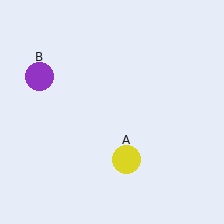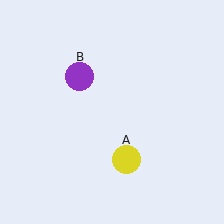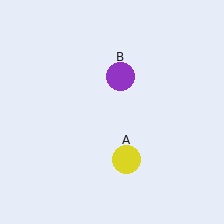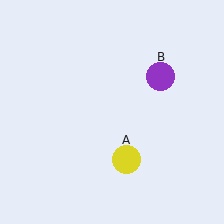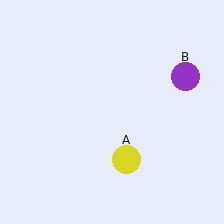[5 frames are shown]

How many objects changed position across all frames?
1 object changed position: purple circle (object B).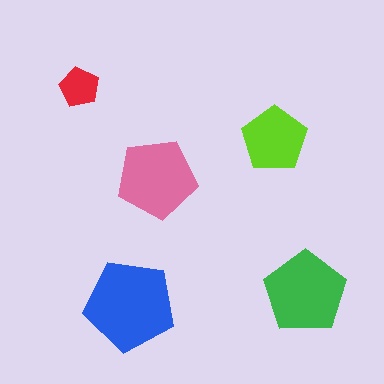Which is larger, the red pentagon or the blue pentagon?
The blue one.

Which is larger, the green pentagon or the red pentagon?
The green one.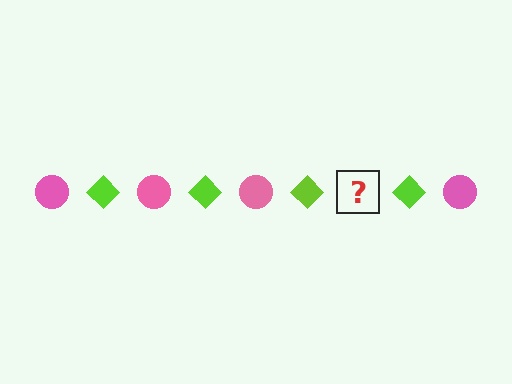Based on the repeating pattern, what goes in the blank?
The blank should be a pink circle.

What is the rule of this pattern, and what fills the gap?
The rule is that the pattern alternates between pink circle and lime diamond. The gap should be filled with a pink circle.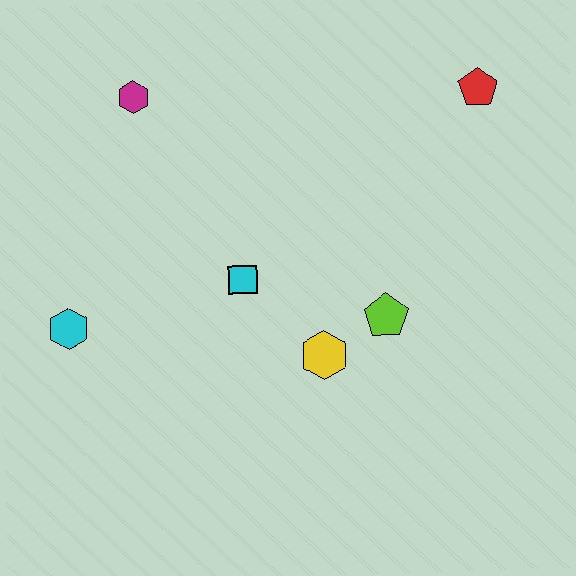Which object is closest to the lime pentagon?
The yellow hexagon is closest to the lime pentagon.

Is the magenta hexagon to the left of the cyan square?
Yes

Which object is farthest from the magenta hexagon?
The red pentagon is farthest from the magenta hexagon.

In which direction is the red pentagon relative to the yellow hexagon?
The red pentagon is above the yellow hexagon.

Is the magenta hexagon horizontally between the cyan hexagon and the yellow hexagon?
Yes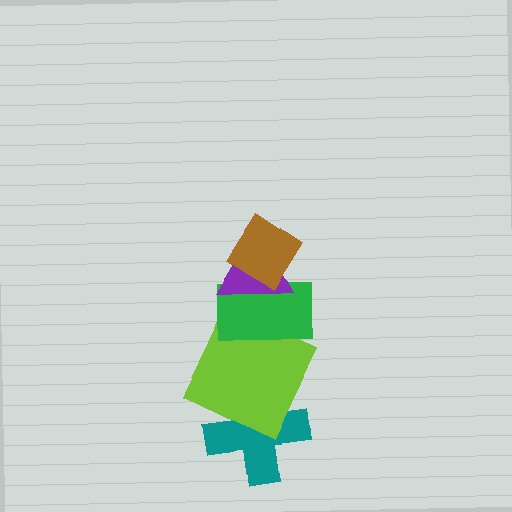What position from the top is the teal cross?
The teal cross is 5th from the top.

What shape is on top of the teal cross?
The lime square is on top of the teal cross.